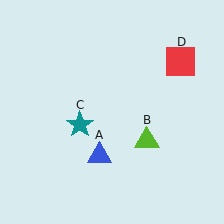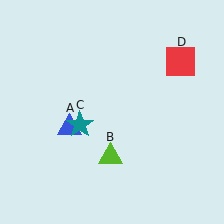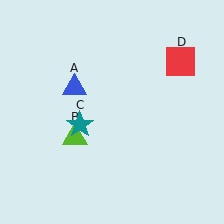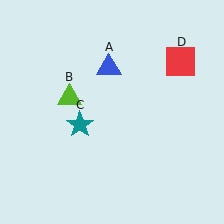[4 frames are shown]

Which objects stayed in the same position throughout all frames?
Teal star (object C) and red square (object D) remained stationary.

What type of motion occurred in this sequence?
The blue triangle (object A), lime triangle (object B) rotated clockwise around the center of the scene.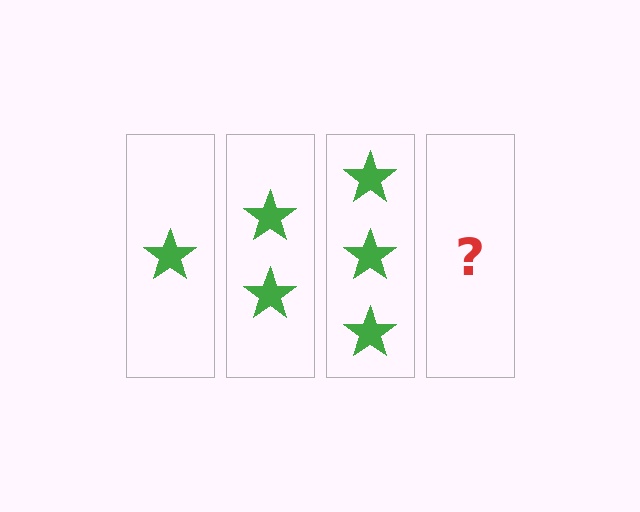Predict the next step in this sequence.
The next step is 4 stars.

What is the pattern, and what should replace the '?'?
The pattern is that each step adds one more star. The '?' should be 4 stars.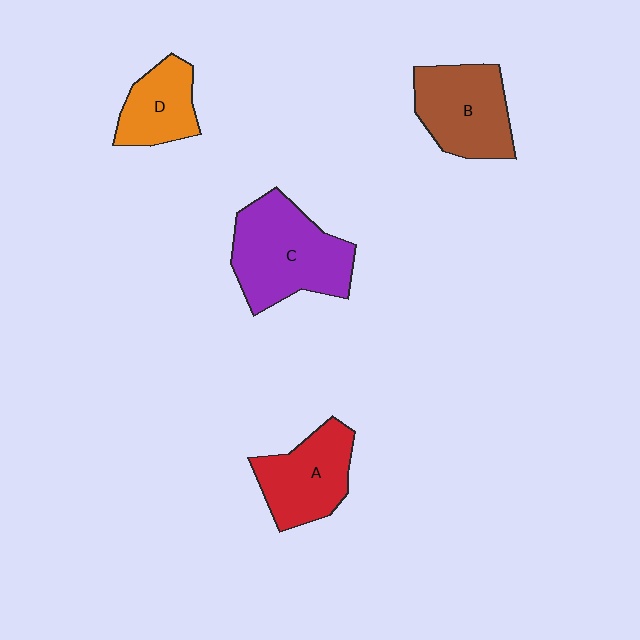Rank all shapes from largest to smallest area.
From largest to smallest: C (purple), B (brown), A (red), D (orange).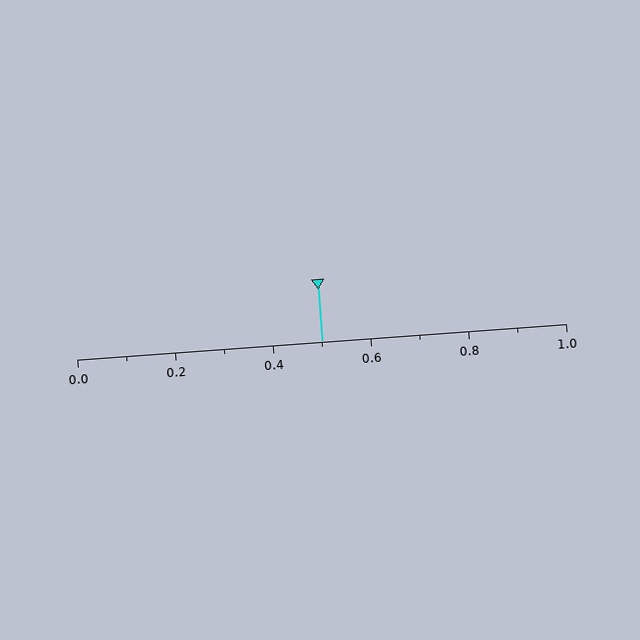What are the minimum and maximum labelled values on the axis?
The axis runs from 0.0 to 1.0.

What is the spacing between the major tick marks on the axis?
The major ticks are spaced 0.2 apart.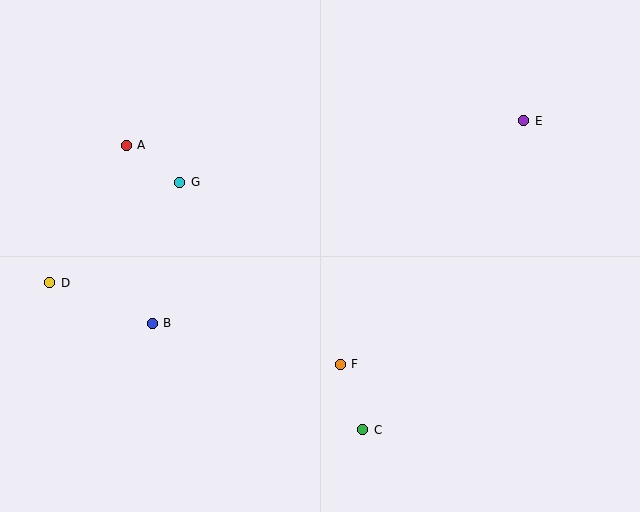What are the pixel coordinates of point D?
Point D is at (50, 283).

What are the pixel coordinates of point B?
Point B is at (152, 323).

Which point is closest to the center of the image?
Point F at (340, 364) is closest to the center.